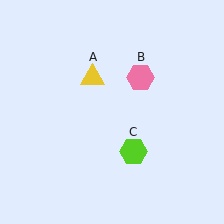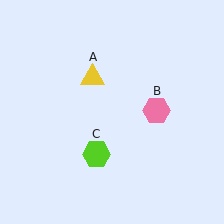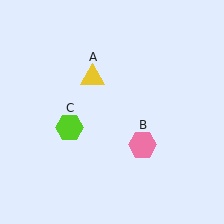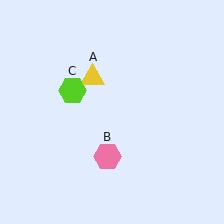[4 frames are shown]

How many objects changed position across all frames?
2 objects changed position: pink hexagon (object B), lime hexagon (object C).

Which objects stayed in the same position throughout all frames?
Yellow triangle (object A) remained stationary.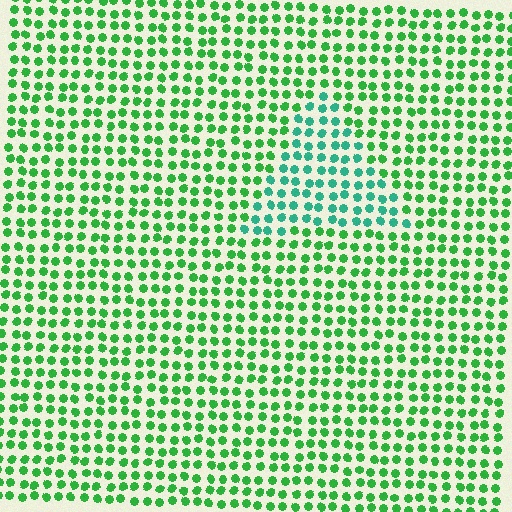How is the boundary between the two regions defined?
The boundary is defined purely by a slight shift in hue (about 35 degrees). Spacing, size, and orientation are identical on both sides.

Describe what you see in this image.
The image is filled with small green elements in a uniform arrangement. A triangle-shaped region is visible where the elements are tinted to a slightly different hue, forming a subtle color boundary.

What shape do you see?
I see a triangle.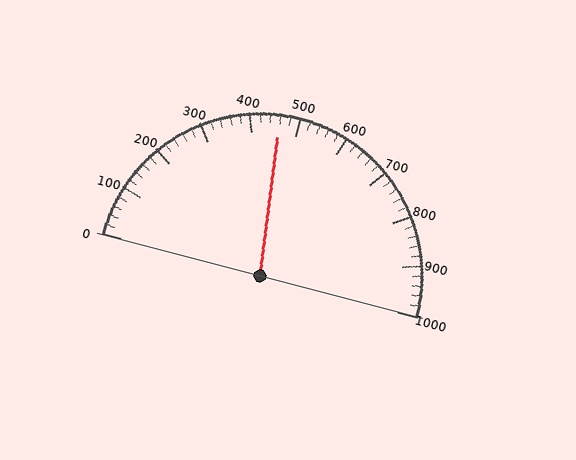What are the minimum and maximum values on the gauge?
The gauge ranges from 0 to 1000.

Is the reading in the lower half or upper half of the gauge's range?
The reading is in the lower half of the range (0 to 1000).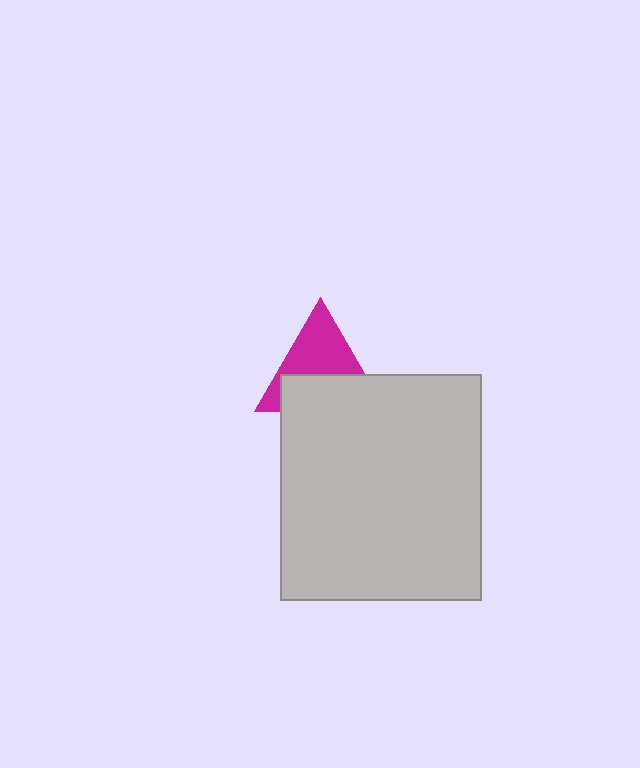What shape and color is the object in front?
The object in front is a light gray rectangle.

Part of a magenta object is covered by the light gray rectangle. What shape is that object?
It is a triangle.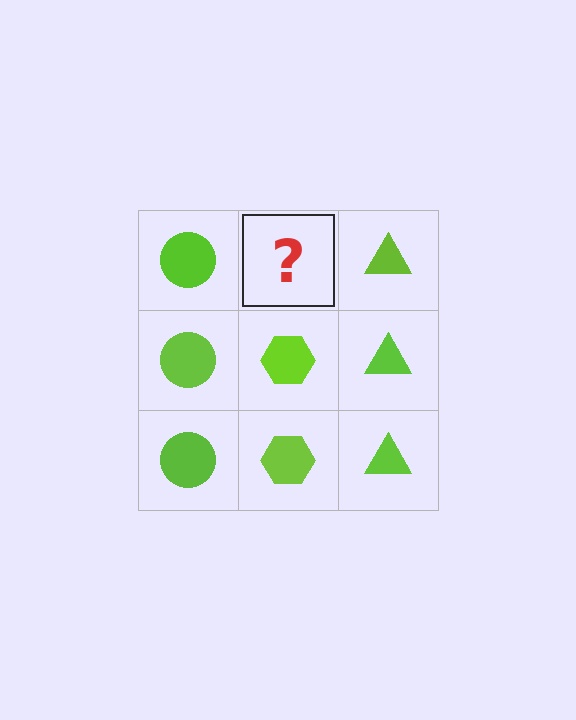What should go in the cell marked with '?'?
The missing cell should contain a lime hexagon.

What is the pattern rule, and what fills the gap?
The rule is that each column has a consistent shape. The gap should be filled with a lime hexagon.